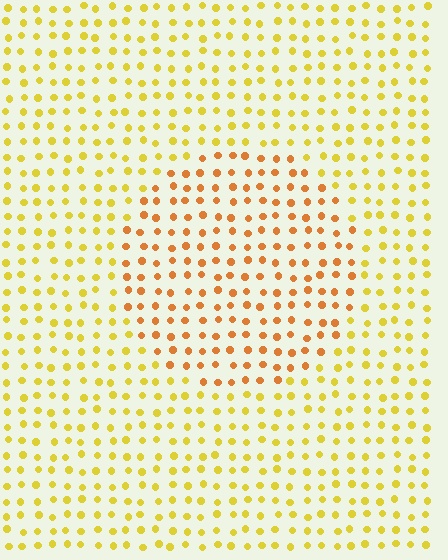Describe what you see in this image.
The image is filled with small yellow elements in a uniform arrangement. A circle-shaped region is visible where the elements are tinted to a slightly different hue, forming a subtle color boundary.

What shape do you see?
I see a circle.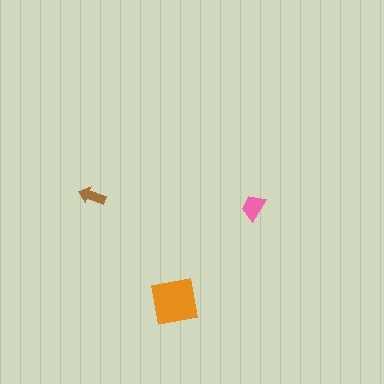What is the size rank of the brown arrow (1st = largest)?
3rd.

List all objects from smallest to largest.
The brown arrow, the pink trapezoid, the orange square.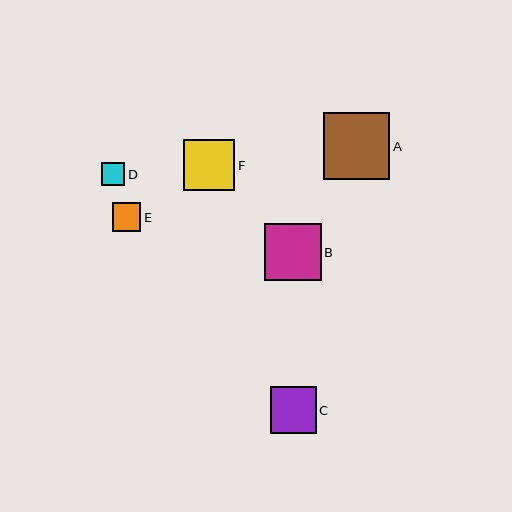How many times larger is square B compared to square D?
Square B is approximately 2.5 times the size of square D.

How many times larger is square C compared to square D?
Square C is approximately 2.0 times the size of square D.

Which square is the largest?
Square A is the largest with a size of approximately 67 pixels.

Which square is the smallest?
Square D is the smallest with a size of approximately 23 pixels.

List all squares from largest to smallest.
From largest to smallest: A, B, F, C, E, D.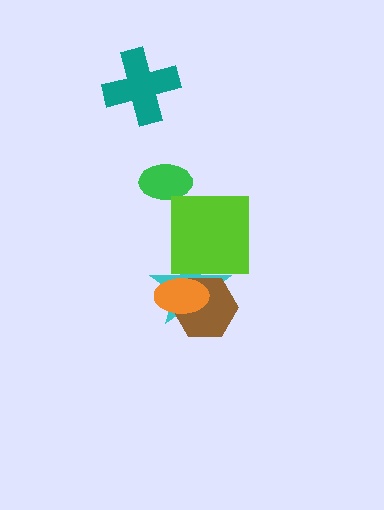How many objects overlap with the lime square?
1 object overlaps with the lime square.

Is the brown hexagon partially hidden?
Yes, it is partially covered by another shape.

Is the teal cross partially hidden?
No, no other shape covers it.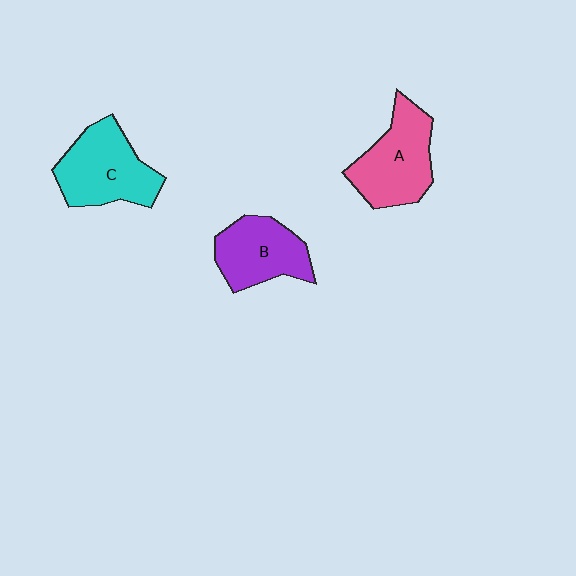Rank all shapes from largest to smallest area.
From largest to smallest: C (cyan), A (pink), B (purple).